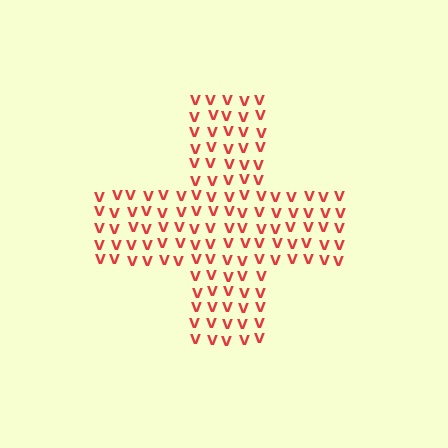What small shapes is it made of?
It is made of small letter V's.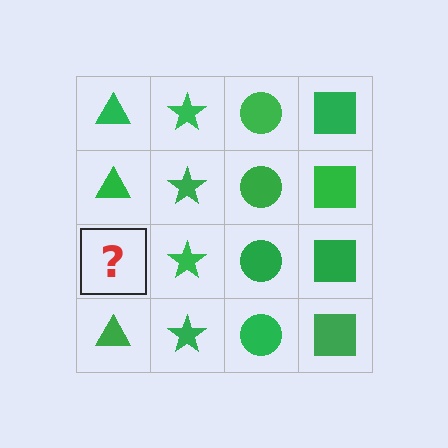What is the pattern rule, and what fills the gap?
The rule is that each column has a consistent shape. The gap should be filled with a green triangle.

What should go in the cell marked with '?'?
The missing cell should contain a green triangle.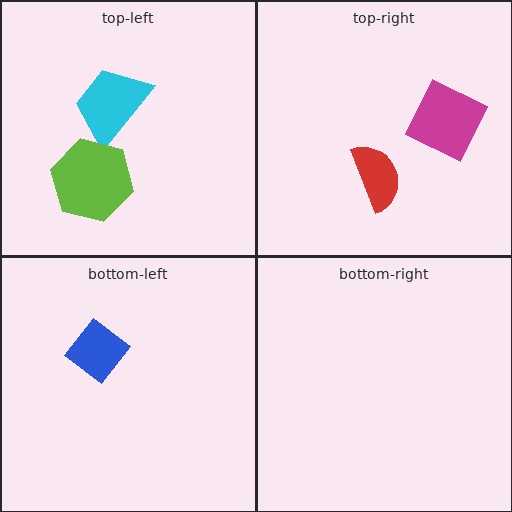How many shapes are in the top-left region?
2.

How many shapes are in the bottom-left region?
1.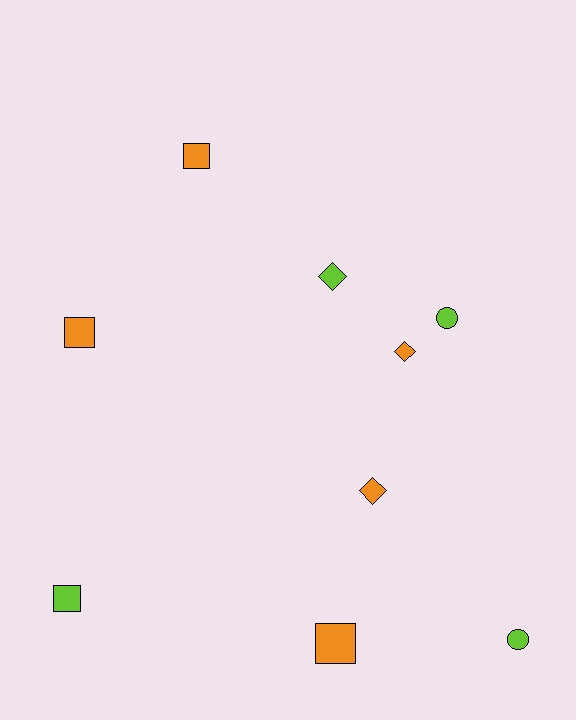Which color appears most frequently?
Orange, with 5 objects.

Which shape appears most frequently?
Square, with 4 objects.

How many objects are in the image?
There are 9 objects.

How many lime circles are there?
There are 2 lime circles.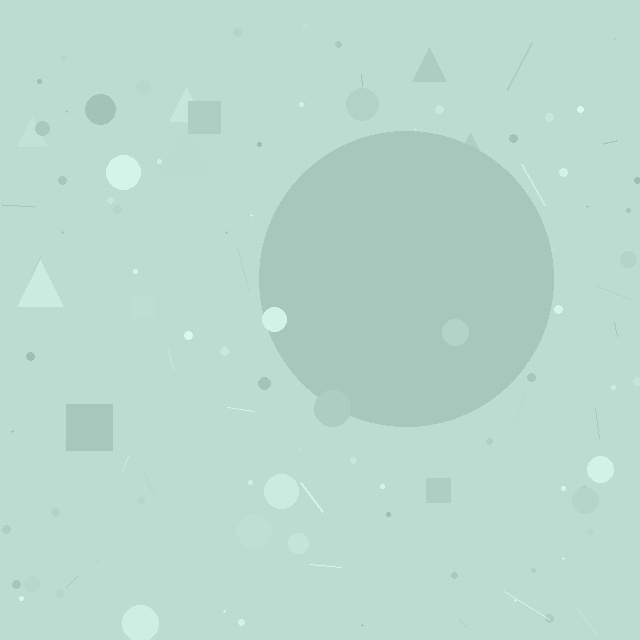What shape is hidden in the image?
A circle is hidden in the image.